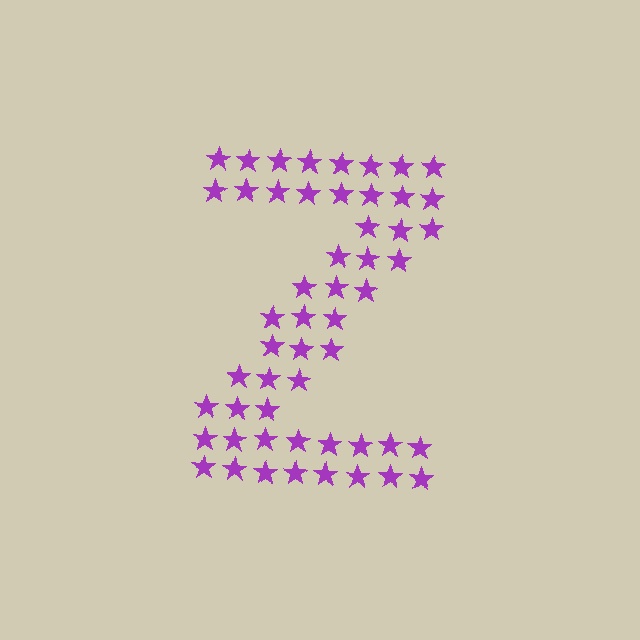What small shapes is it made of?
It is made of small stars.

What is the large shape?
The large shape is the letter Z.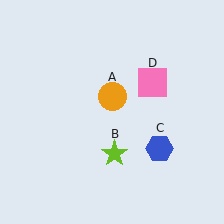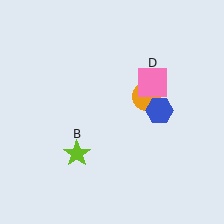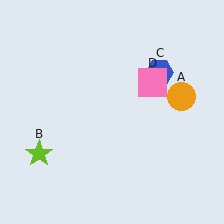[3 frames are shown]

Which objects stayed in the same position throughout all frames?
Pink square (object D) remained stationary.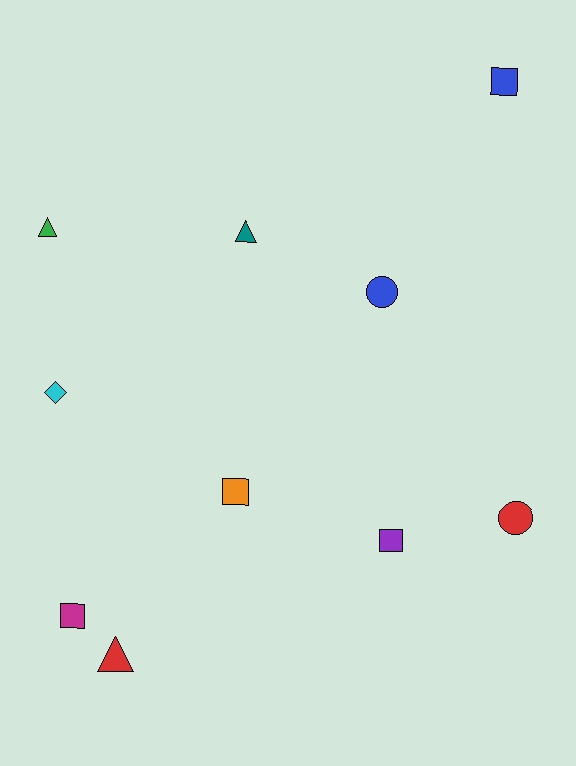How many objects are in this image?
There are 10 objects.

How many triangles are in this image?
There are 3 triangles.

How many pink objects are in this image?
There are no pink objects.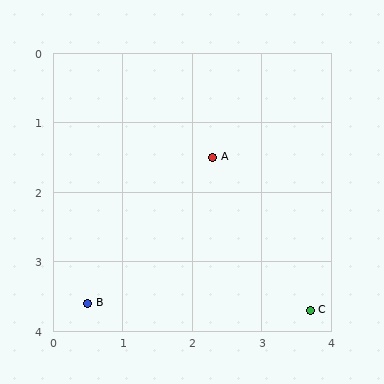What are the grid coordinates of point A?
Point A is at approximately (2.3, 1.5).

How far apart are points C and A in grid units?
Points C and A are about 2.6 grid units apart.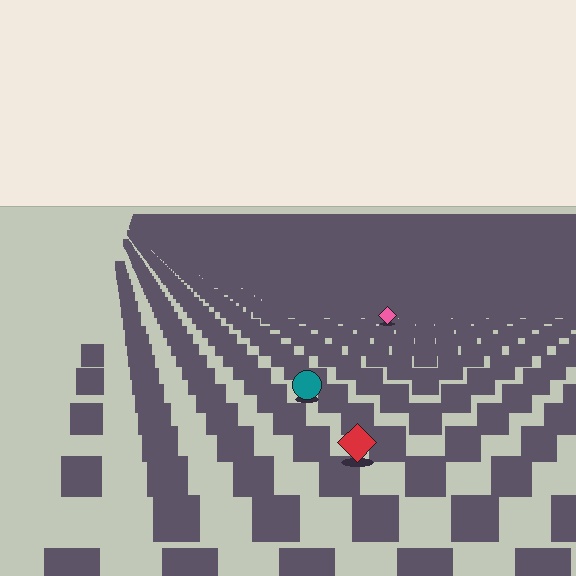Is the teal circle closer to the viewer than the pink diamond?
Yes. The teal circle is closer — you can tell from the texture gradient: the ground texture is coarser near it.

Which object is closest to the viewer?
The red diamond is closest. The texture marks near it are larger and more spread out.